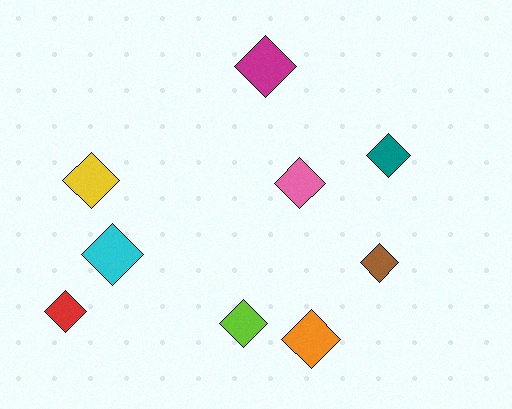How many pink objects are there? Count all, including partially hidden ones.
There is 1 pink object.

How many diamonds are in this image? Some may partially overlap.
There are 9 diamonds.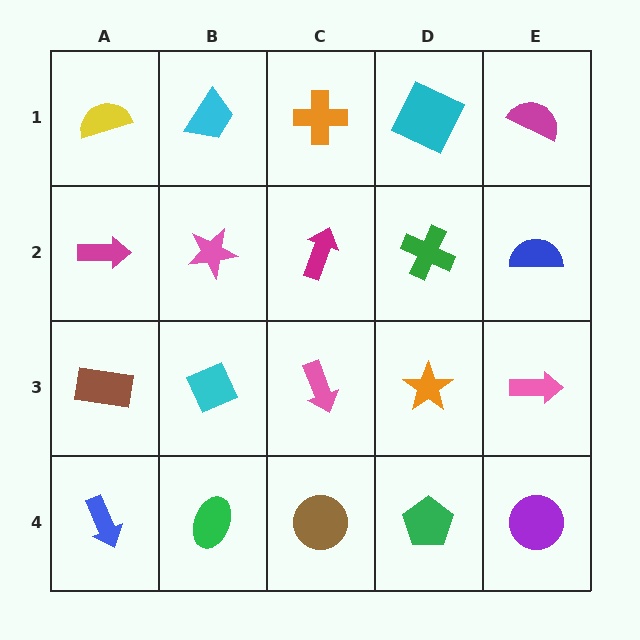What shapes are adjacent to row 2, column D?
A cyan square (row 1, column D), an orange star (row 3, column D), a magenta arrow (row 2, column C), a blue semicircle (row 2, column E).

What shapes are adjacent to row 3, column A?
A magenta arrow (row 2, column A), a blue arrow (row 4, column A), a cyan diamond (row 3, column B).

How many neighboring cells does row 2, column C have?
4.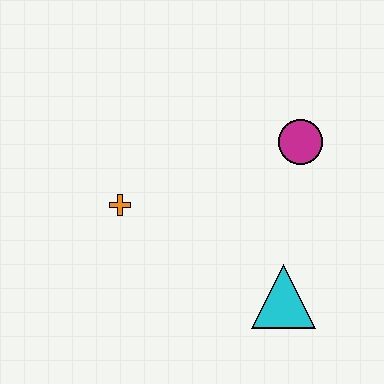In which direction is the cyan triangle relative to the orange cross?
The cyan triangle is to the right of the orange cross.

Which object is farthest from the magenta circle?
The orange cross is farthest from the magenta circle.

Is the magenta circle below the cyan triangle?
No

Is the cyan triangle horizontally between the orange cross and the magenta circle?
Yes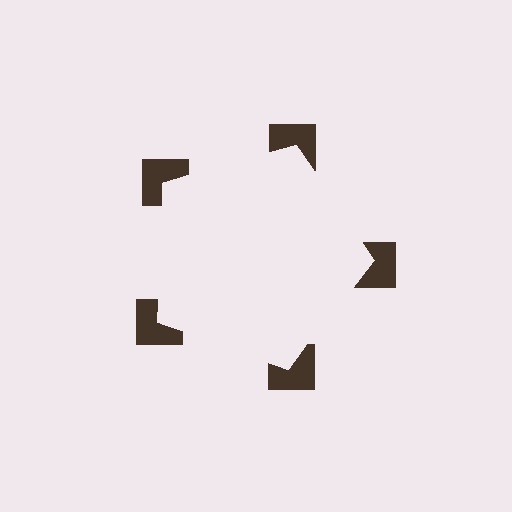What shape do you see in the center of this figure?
An illusory pentagon — its edges are inferred from the aligned wedge cuts in the notched squares, not physically drawn.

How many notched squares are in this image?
There are 5 — one at each vertex of the illusory pentagon.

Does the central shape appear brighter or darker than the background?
It typically appears slightly brighter than the background, even though no actual brightness change is drawn.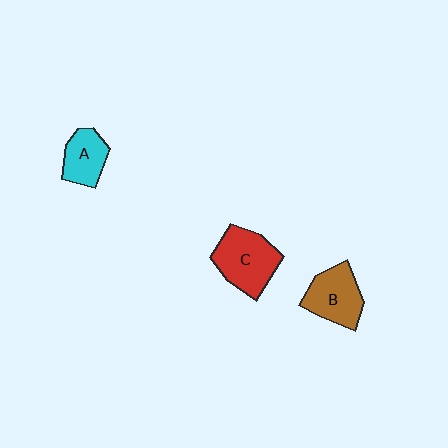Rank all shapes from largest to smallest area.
From largest to smallest: C (red), B (brown), A (cyan).